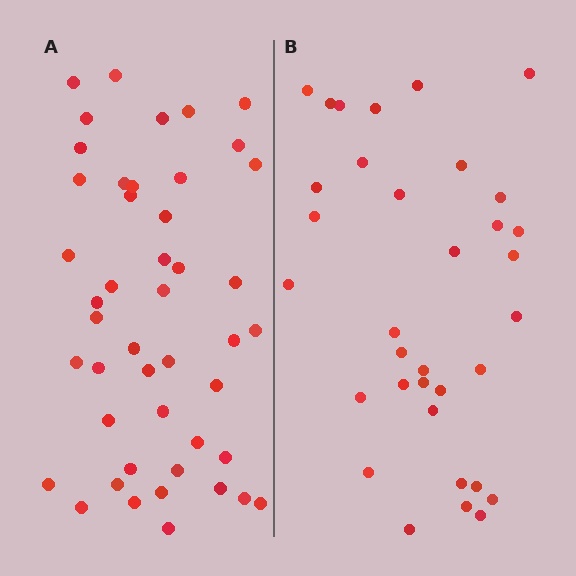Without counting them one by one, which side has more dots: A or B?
Region A (the left region) has more dots.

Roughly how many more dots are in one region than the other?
Region A has roughly 12 or so more dots than region B.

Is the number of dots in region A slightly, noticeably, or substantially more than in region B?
Region A has noticeably more, but not dramatically so. The ratio is roughly 1.4 to 1.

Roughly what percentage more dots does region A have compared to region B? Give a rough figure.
About 35% more.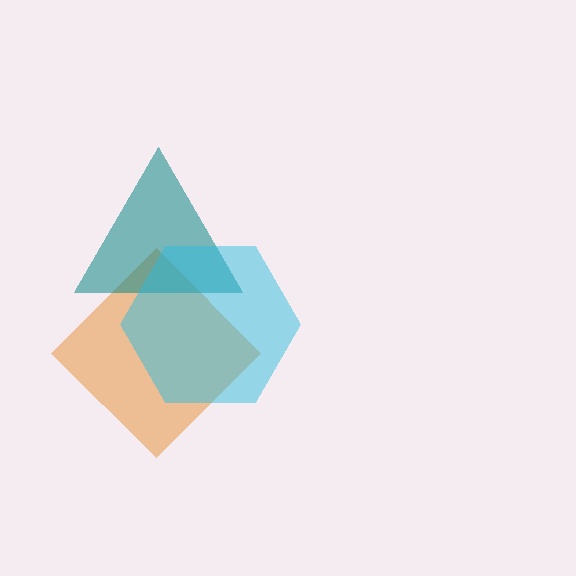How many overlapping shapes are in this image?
There are 3 overlapping shapes in the image.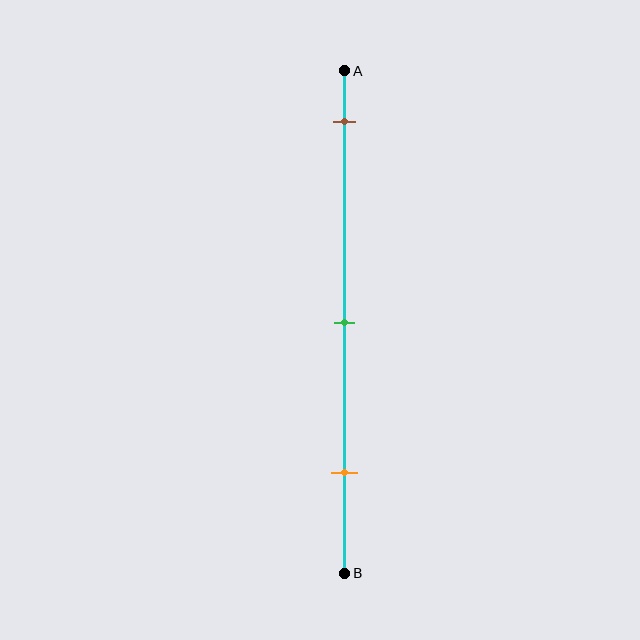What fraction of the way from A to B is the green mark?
The green mark is approximately 50% (0.5) of the way from A to B.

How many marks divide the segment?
There are 3 marks dividing the segment.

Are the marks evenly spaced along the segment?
Yes, the marks are approximately evenly spaced.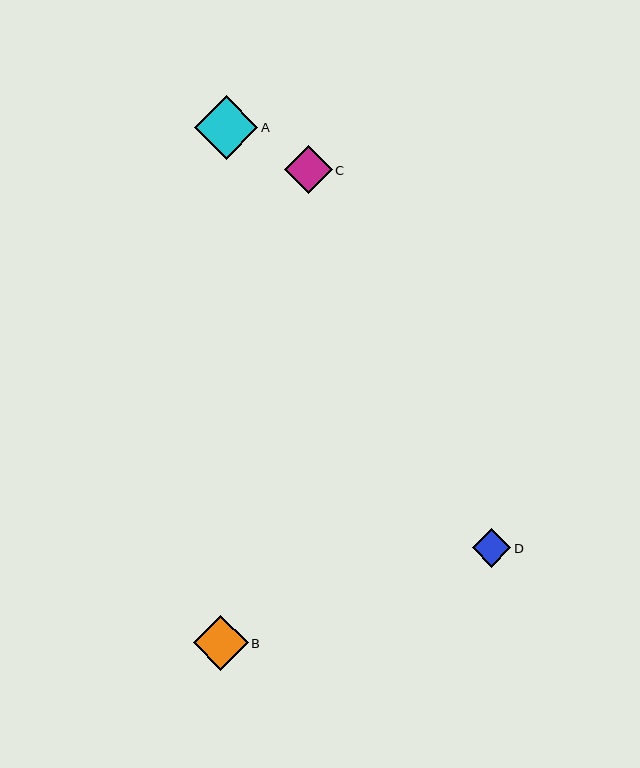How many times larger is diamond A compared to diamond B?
Diamond A is approximately 1.2 times the size of diamond B.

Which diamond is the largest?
Diamond A is the largest with a size of approximately 63 pixels.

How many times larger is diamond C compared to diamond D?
Diamond C is approximately 1.3 times the size of diamond D.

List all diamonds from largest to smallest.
From largest to smallest: A, B, C, D.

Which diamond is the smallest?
Diamond D is the smallest with a size of approximately 38 pixels.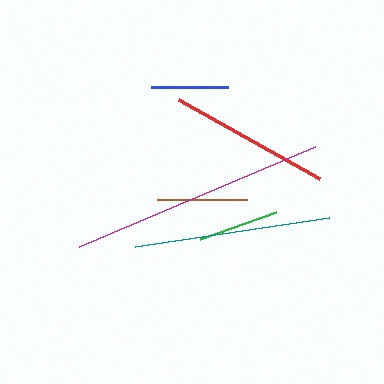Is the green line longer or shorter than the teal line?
The teal line is longer than the green line.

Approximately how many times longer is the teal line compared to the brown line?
The teal line is approximately 2.2 times the length of the brown line.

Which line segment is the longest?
The magenta line is the longest at approximately 256 pixels.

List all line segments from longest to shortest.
From longest to shortest: magenta, teal, red, brown, green, blue.